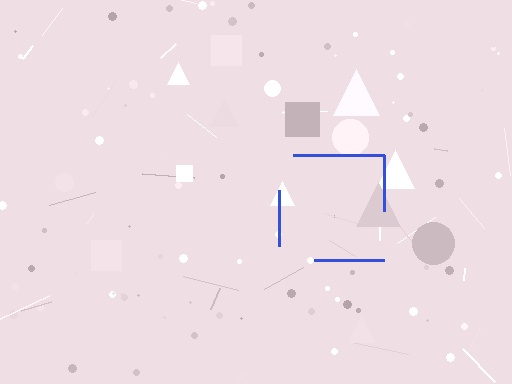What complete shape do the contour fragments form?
The contour fragments form a square.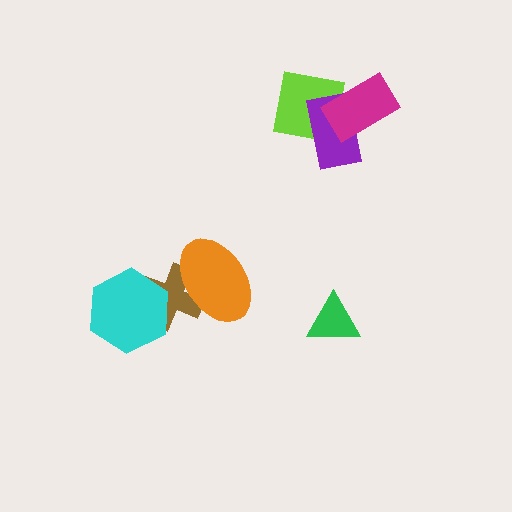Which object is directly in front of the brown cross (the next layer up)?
The orange ellipse is directly in front of the brown cross.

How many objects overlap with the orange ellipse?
1 object overlaps with the orange ellipse.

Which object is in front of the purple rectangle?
The magenta rectangle is in front of the purple rectangle.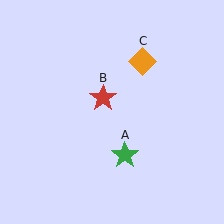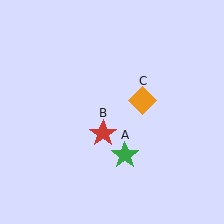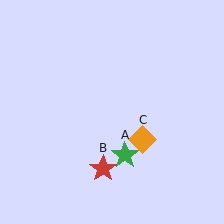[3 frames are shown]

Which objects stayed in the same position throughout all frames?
Green star (object A) remained stationary.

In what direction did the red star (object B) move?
The red star (object B) moved down.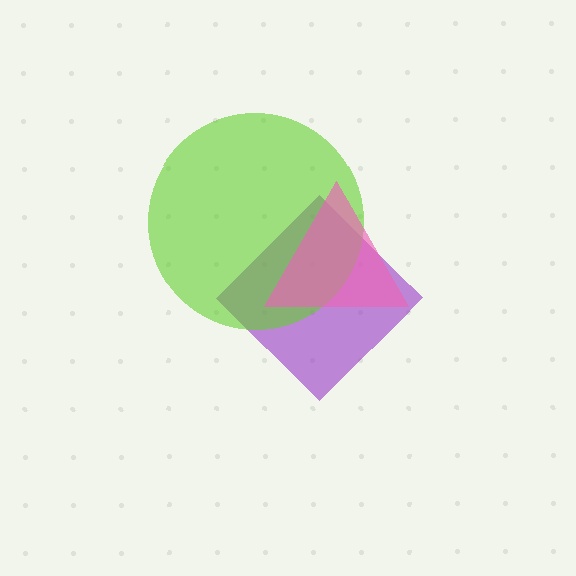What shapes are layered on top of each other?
The layered shapes are: a purple diamond, a lime circle, a pink triangle.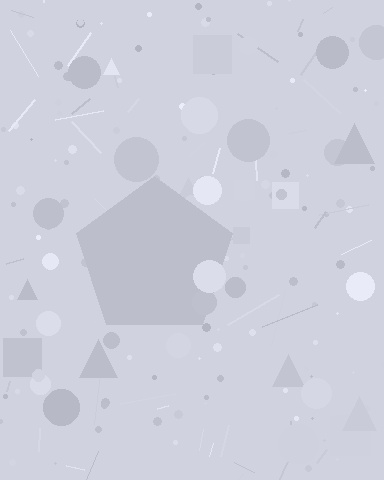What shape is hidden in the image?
A pentagon is hidden in the image.